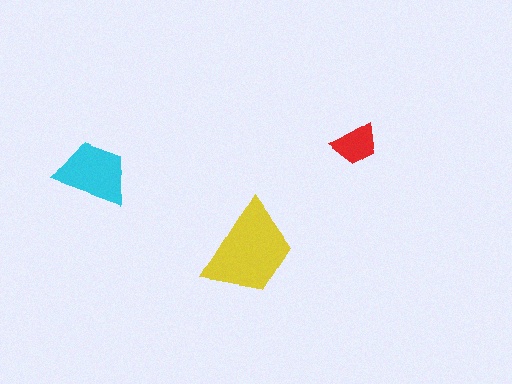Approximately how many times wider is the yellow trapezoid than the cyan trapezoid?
About 1.5 times wider.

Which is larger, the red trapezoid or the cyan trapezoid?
The cyan one.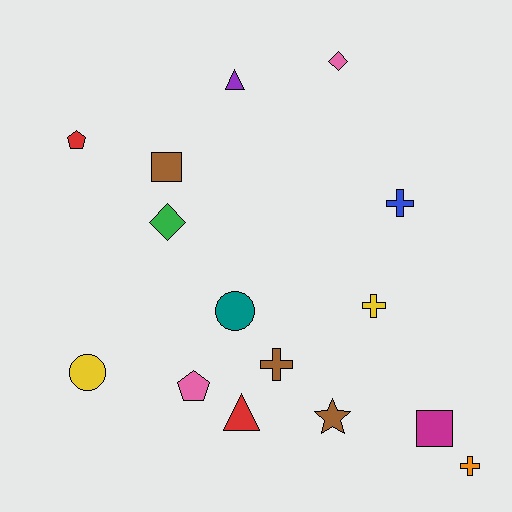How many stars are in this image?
There is 1 star.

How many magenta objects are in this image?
There is 1 magenta object.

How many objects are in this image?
There are 15 objects.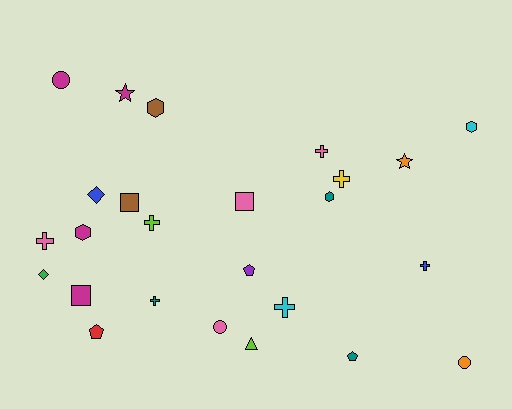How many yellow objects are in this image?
There is 1 yellow object.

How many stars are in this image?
There are 2 stars.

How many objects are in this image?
There are 25 objects.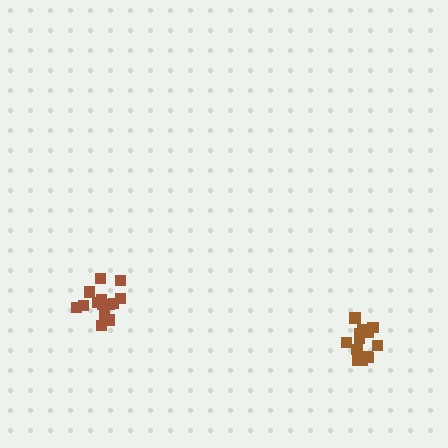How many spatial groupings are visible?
There are 2 spatial groupings.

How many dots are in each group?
Group 1: 14 dots, Group 2: 14 dots (28 total).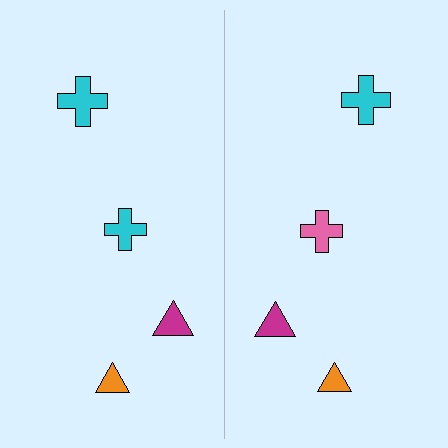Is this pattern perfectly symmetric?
No, the pattern is not perfectly symmetric. The pink cross on the right side breaks the symmetry — its mirror counterpart is cyan.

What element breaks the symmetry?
The pink cross on the right side breaks the symmetry — its mirror counterpart is cyan.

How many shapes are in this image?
There are 8 shapes in this image.